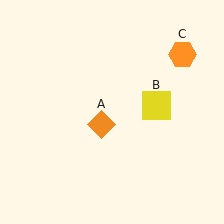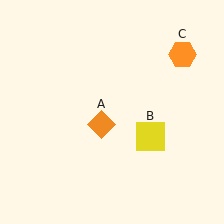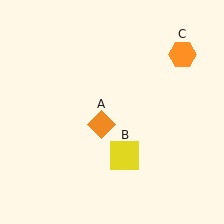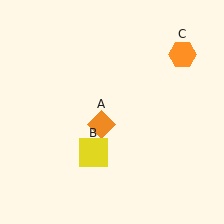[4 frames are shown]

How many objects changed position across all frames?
1 object changed position: yellow square (object B).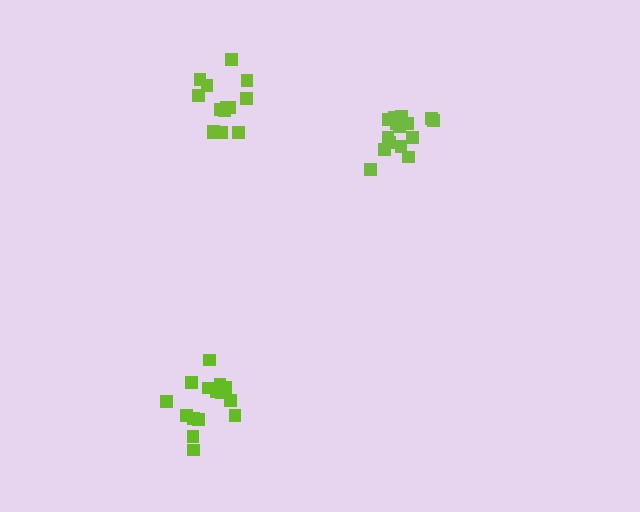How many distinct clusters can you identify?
There are 3 distinct clusters.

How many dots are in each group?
Group 1: 14 dots, Group 2: 16 dots, Group 3: 15 dots (45 total).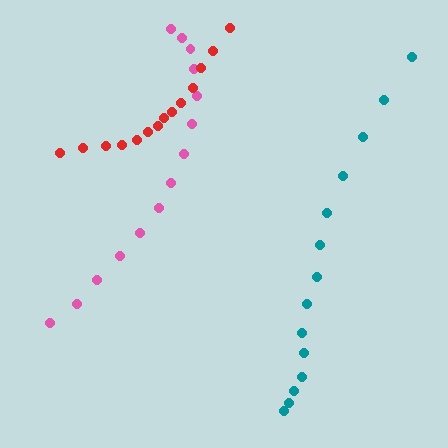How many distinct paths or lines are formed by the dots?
There are 3 distinct paths.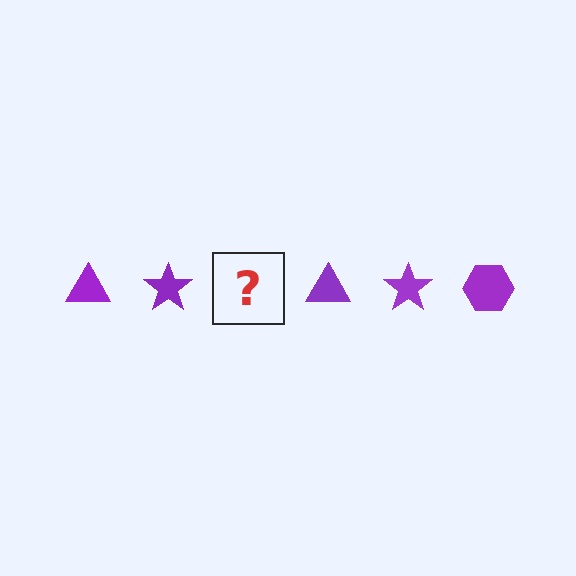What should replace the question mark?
The question mark should be replaced with a purple hexagon.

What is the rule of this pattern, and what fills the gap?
The rule is that the pattern cycles through triangle, star, hexagon shapes in purple. The gap should be filled with a purple hexagon.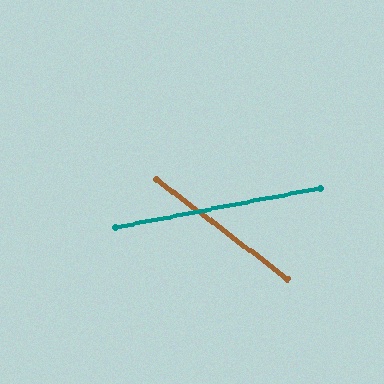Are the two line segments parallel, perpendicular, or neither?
Neither parallel nor perpendicular — they differ by about 48°.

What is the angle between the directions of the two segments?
Approximately 48 degrees.